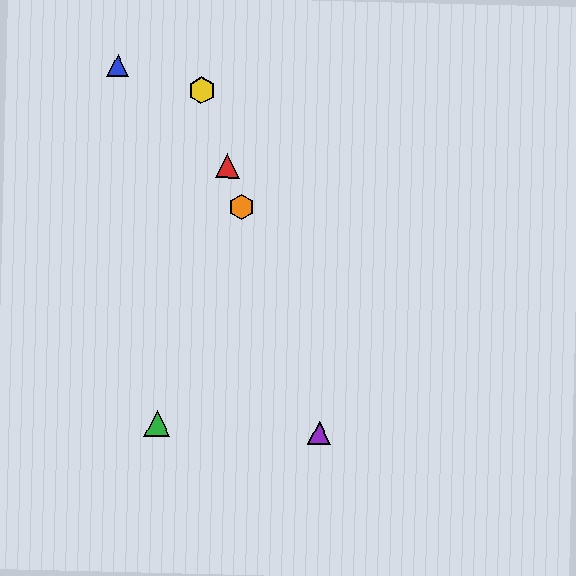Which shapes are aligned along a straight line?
The red triangle, the yellow hexagon, the purple triangle, the orange hexagon are aligned along a straight line.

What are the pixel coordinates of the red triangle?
The red triangle is at (228, 166).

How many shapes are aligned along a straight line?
4 shapes (the red triangle, the yellow hexagon, the purple triangle, the orange hexagon) are aligned along a straight line.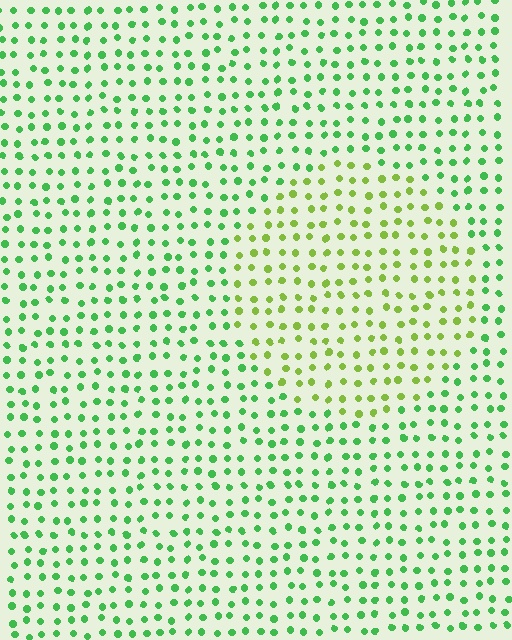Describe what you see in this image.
The image is filled with small green elements in a uniform arrangement. A circle-shaped region is visible where the elements are tinted to a slightly different hue, forming a subtle color boundary.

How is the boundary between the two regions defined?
The boundary is defined purely by a slight shift in hue (about 39 degrees). Spacing, size, and orientation are identical on both sides.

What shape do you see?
I see a circle.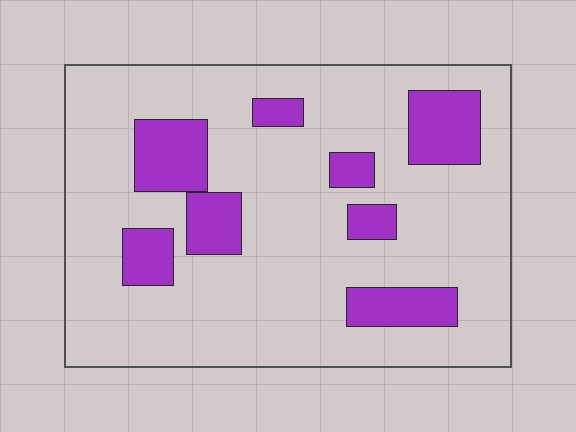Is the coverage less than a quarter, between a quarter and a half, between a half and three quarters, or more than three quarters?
Less than a quarter.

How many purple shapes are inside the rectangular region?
8.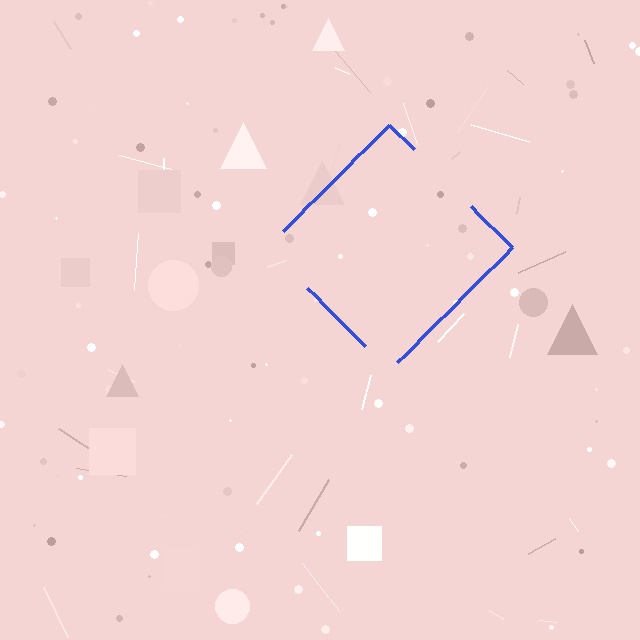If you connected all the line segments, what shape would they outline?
They would outline a diamond.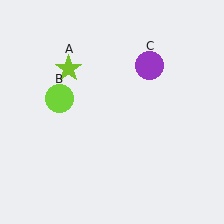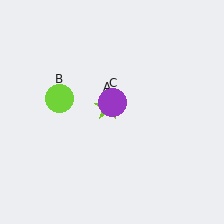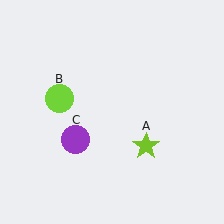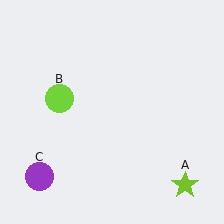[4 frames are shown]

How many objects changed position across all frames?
2 objects changed position: lime star (object A), purple circle (object C).